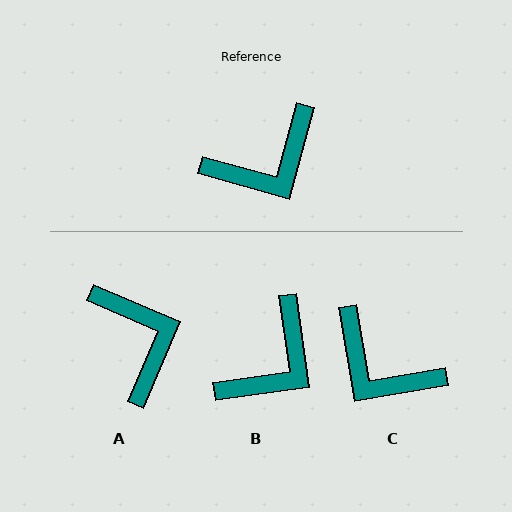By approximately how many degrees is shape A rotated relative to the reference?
Approximately 82 degrees counter-clockwise.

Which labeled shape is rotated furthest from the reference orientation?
A, about 82 degrees away.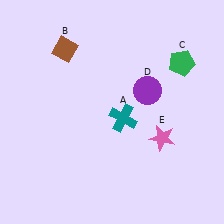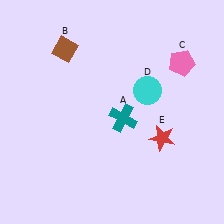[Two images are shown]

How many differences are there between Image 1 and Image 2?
There are 3 differences between the two images.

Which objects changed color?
C changed from green to pink. D changed from purple to cyan. E changed from pink to red.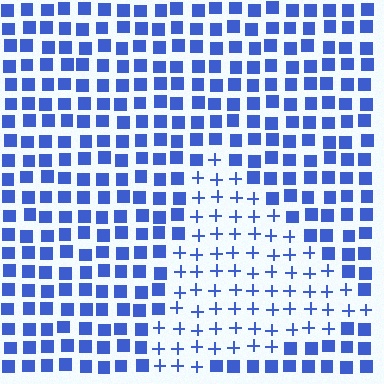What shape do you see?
I see a triangle.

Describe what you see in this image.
The image is filled with small blue elements arranged in a uniform grid. A triangle-shaped region contains plus signs, while the surrounding area contains squares. The boundary is defined purely by the change in element shape.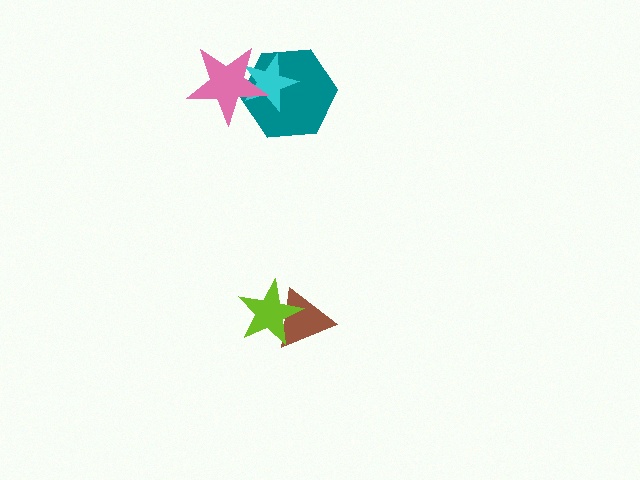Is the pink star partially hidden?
No, no other shape covers it.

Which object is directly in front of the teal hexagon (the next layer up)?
The cyan star is directly in front of the teal hexagon.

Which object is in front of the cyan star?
The pink star is in front of the cyan star.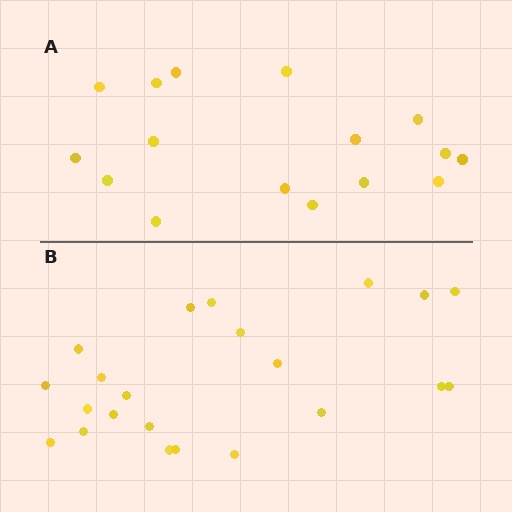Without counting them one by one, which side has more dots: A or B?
Region B (the bottom region) has more dots.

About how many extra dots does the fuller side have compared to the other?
Region B has about 6 more dots than region A.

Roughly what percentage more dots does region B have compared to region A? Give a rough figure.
About 40% more.